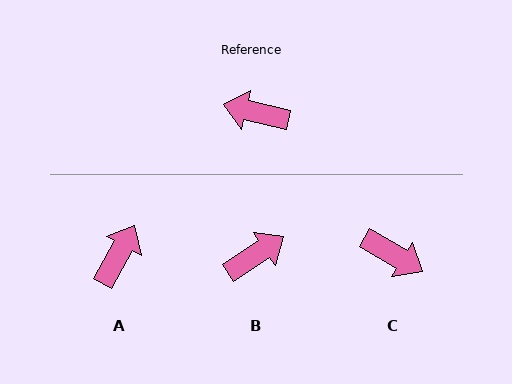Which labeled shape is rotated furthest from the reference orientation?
C, about 163 degrees away.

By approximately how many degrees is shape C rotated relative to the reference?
Approximately 163 degrees counter-clockwise.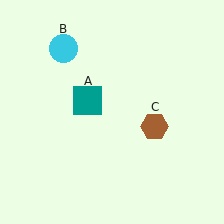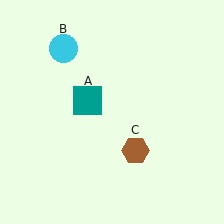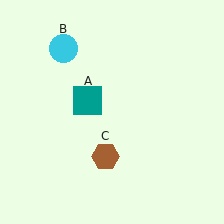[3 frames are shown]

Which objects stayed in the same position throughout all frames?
Teal square (object A) and cyan circle (object B) remained stationary.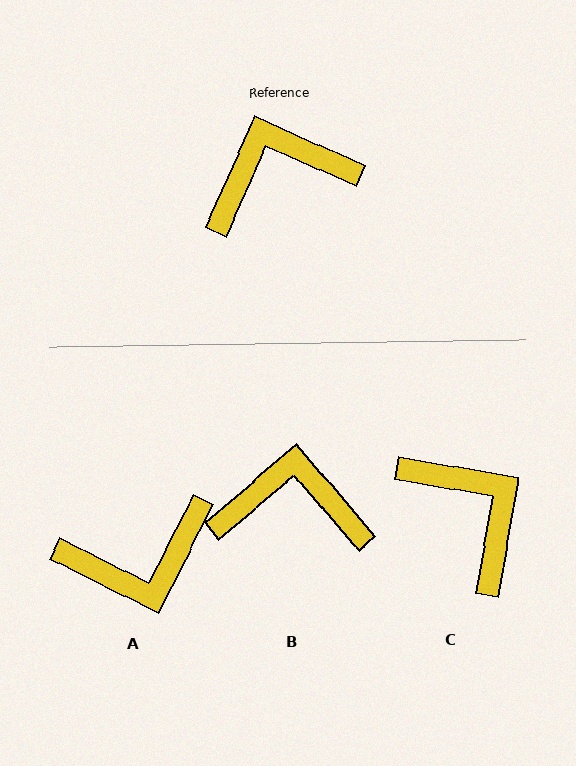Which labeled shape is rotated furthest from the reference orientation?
A, about 177 degrees away.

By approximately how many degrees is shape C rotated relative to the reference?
Approximately 76 degrees clockwise.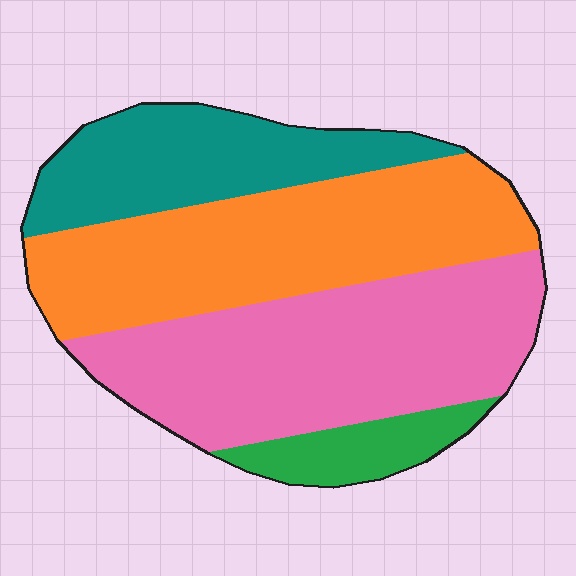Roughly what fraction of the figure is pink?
Pink covers around 35% of the figure.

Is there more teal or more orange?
Orange.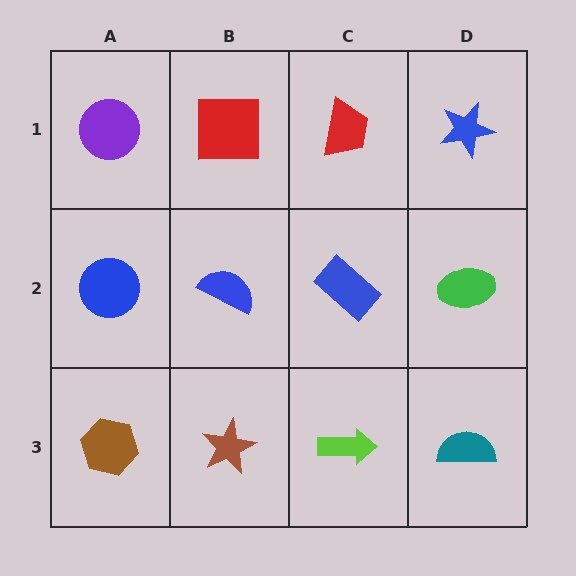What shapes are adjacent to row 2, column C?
A red trapezoid (row 1, column C), a lime arrow (row 3, column C), a blue semicircle (row 2, column B), a green ellipse (row 2, column D).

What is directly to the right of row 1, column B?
A red trapezoid.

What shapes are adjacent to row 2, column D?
A blue star (row 1, column D), a teal semicircle (row 3, column D), a blue rectangle (row 2, column C).